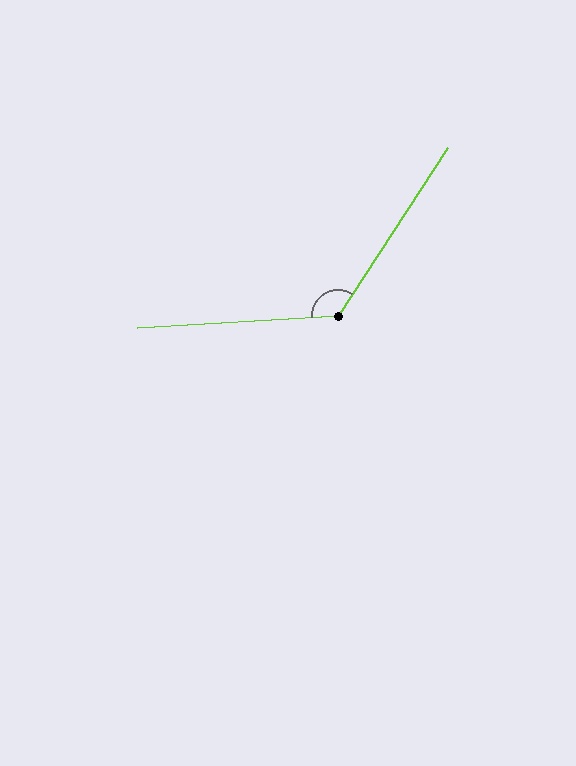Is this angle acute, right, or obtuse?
It is obtuse.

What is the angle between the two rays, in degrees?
Approximately 127 degrees.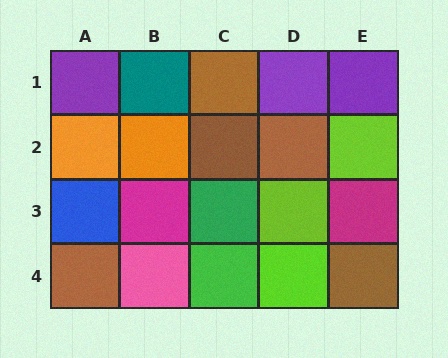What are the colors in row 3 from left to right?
Blue, magenta, green, lime, magenta.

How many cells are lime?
3 cells are lime.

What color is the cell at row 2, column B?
Orange.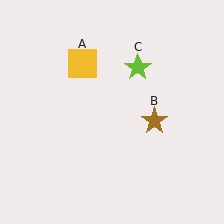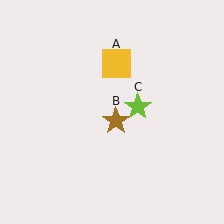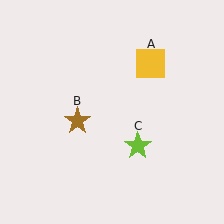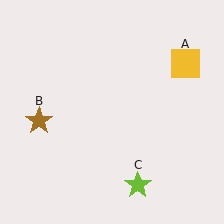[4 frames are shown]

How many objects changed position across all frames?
3 objects changed position: yellow square (object A), brown star (object B), lime star (object C).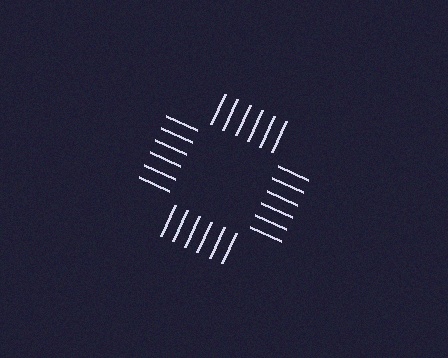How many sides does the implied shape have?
4 sides — the line-ends trace a square.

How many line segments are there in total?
24 — 6 along each of the 4 edges.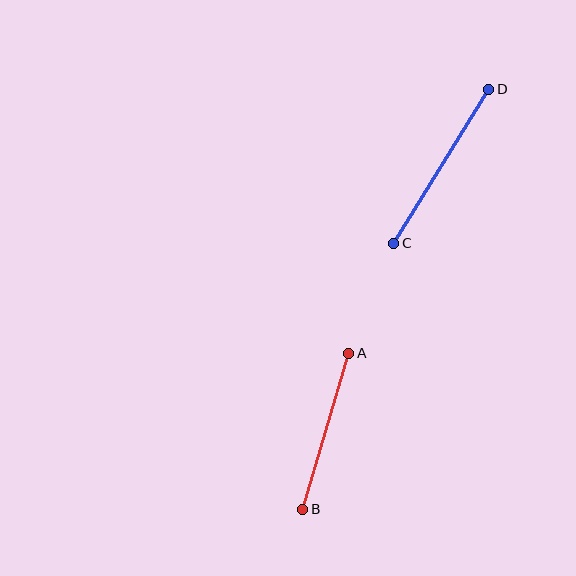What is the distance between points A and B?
The distance is approximately 162 pixels.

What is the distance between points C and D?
The distance is approximately 181 pixels.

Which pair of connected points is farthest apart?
Points C and D are farthest apart.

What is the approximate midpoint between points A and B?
The midpoint is at approximately (326, 431) pixels.